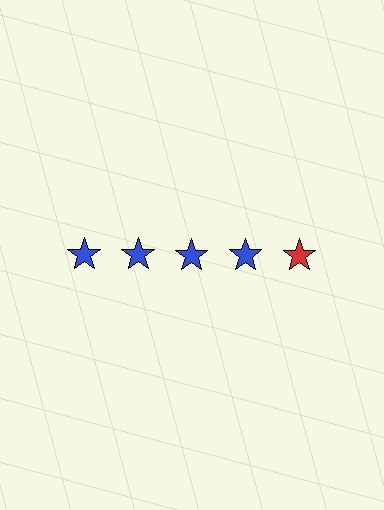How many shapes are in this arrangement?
There are 5 shapes arranged in a grid pattern.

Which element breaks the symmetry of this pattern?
The red star in the top row, rightmost column breaks the symmetry. All other shapes are blue stars.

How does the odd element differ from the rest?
It has a different color: red instead of blue.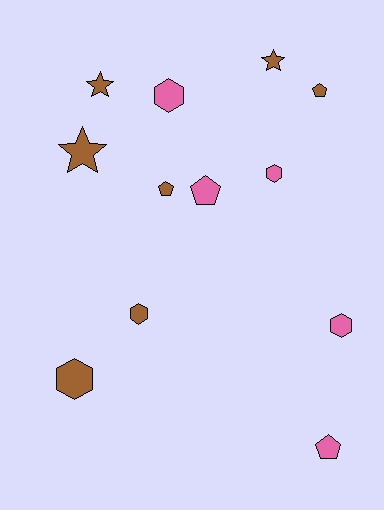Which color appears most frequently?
Brown, with 7 objects.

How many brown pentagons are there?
There are 2 brown pentagons.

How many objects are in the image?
There are 12 objects.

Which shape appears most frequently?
Hexagon, with 5 objects.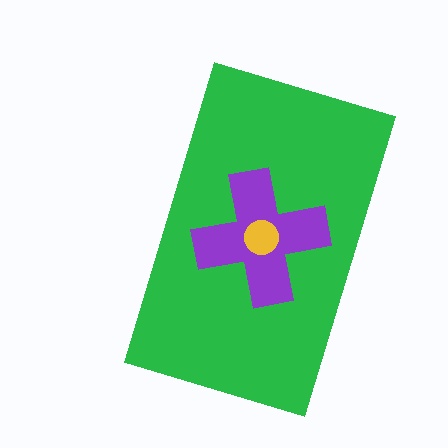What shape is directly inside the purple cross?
The yellow circle.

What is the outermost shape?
The green rectangle.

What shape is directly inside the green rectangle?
The purple cross.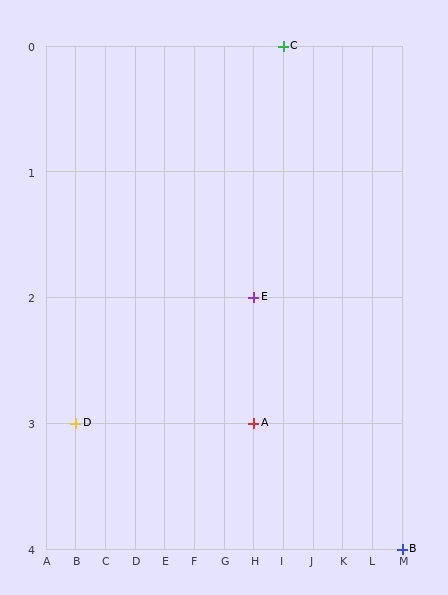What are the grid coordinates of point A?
Point A is at grid coordinates (H, 3).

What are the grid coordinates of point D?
Point D is at grid coordinates (B, 3).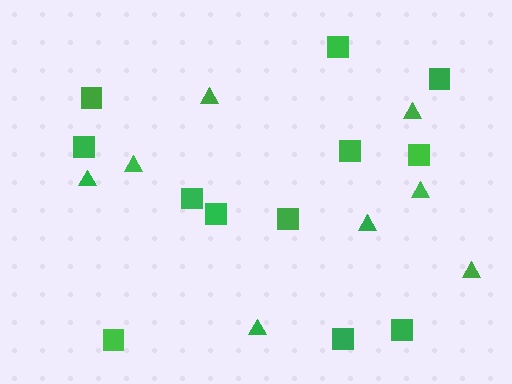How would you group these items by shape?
There are 2 groups: one group of squares (12) and one group of triangles (8).